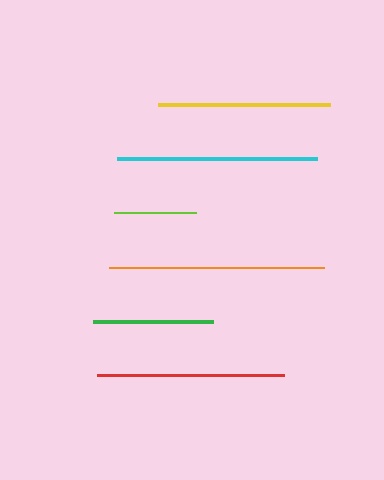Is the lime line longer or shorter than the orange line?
The orange line is longer than the lime line.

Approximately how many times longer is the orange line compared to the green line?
The orange line is approximately 1.8 times the length of the green line.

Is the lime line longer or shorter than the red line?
The red line is longer than the lime line.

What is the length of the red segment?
The red segment is approximately 187 pixels long.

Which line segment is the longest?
The orange line is the longest at approximately 215 pixels.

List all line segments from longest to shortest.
From longest to shortest: orange, cyan, red, yellow, green, lime.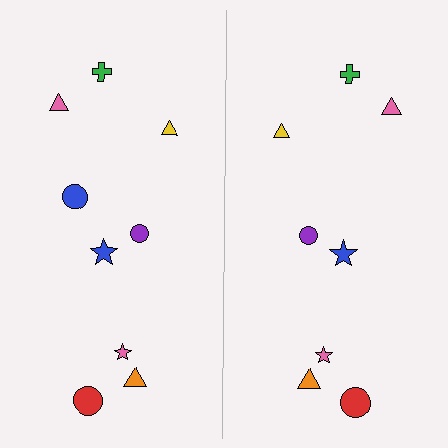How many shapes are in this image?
There are 17 shapes in this image.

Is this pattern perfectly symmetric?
No, the pattern is not perfectly symmetric. A blue circle is missing from the right side.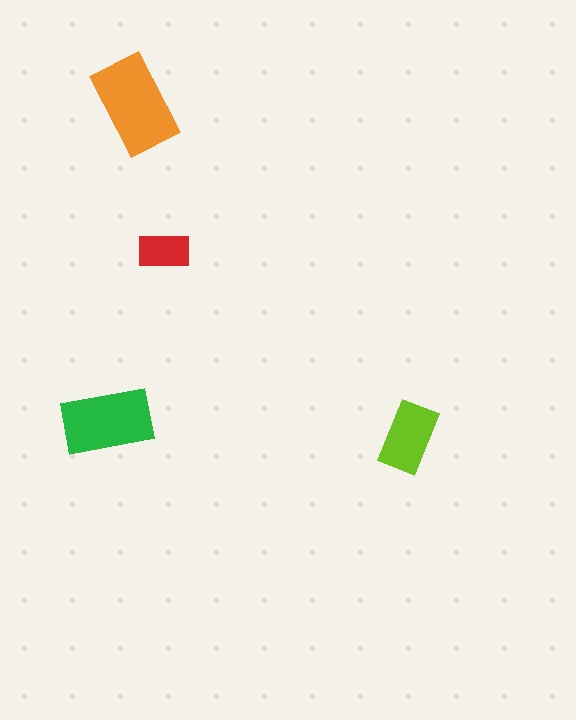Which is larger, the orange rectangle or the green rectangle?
The orange one.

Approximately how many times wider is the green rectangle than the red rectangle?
About 2 times wider.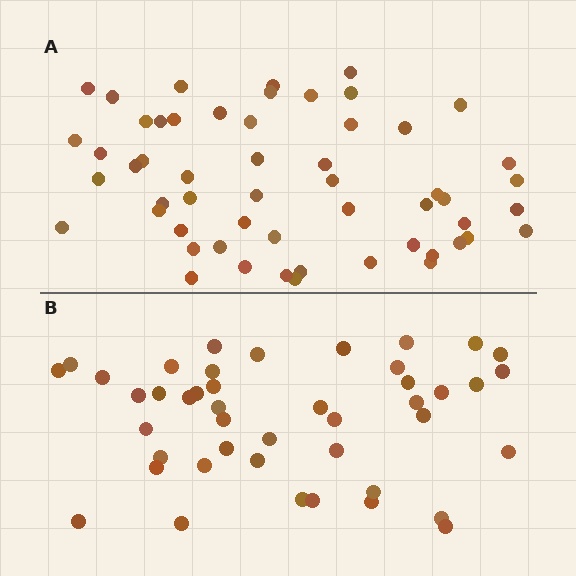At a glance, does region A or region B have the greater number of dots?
Region A (the top region) has more dots.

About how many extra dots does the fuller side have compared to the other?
Region A has roughly 12 or so more dots than region B.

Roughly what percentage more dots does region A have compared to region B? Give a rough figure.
About 25% more.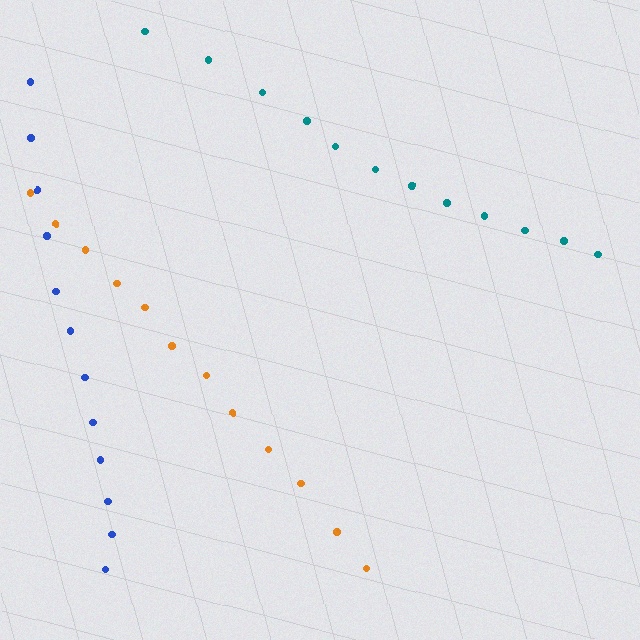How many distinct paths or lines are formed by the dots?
There are 3 distinct paths.